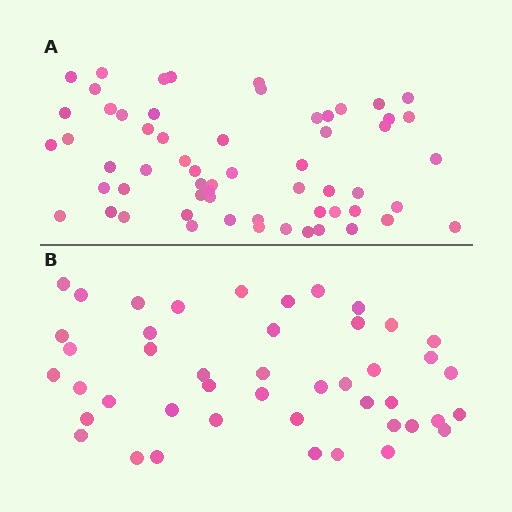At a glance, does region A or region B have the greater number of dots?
Region A (the top region) has more dots.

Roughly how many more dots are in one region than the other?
Region A has approximately 15 more dots than region B.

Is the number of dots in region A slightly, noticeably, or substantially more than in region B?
Region A has noticeably more, but not dramatically so. The ratio is roughly 1.3 to 1.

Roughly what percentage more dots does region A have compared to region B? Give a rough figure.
About 35% more.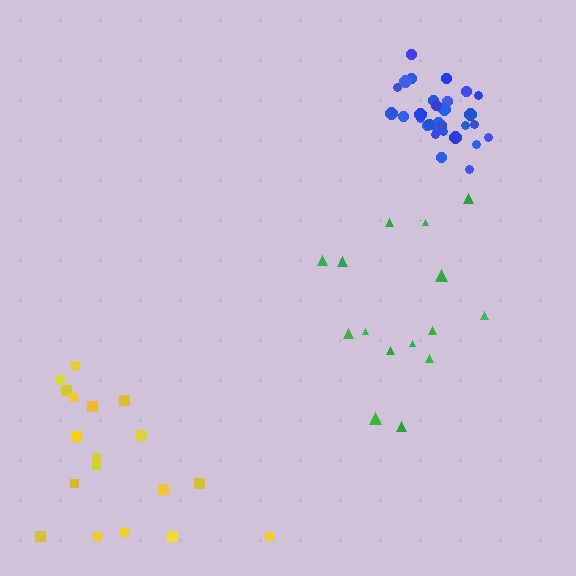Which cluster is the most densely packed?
Blue.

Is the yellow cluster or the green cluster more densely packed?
Green.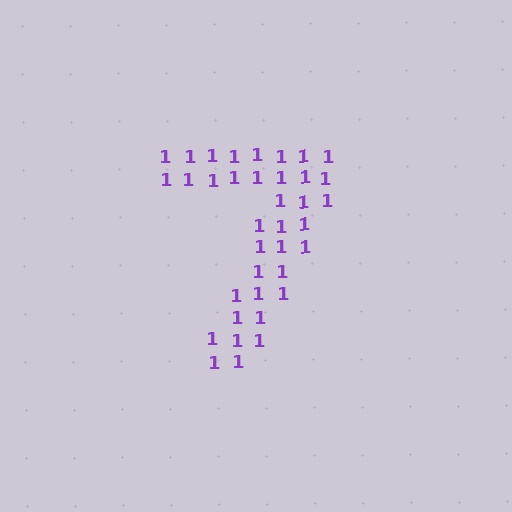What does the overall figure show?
The overall figure shows the digit 7.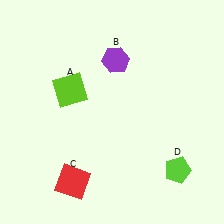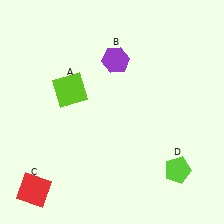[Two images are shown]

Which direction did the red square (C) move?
The red square (C) moved left.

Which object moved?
The red square (C) moved left.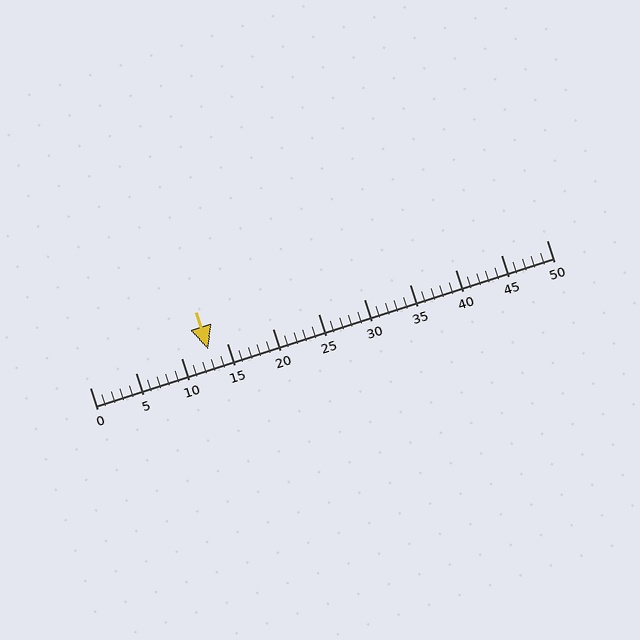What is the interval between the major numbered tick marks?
The major tick marks are spaced 5 units apart.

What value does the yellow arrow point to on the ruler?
The yellow arrow points to approximately 13.